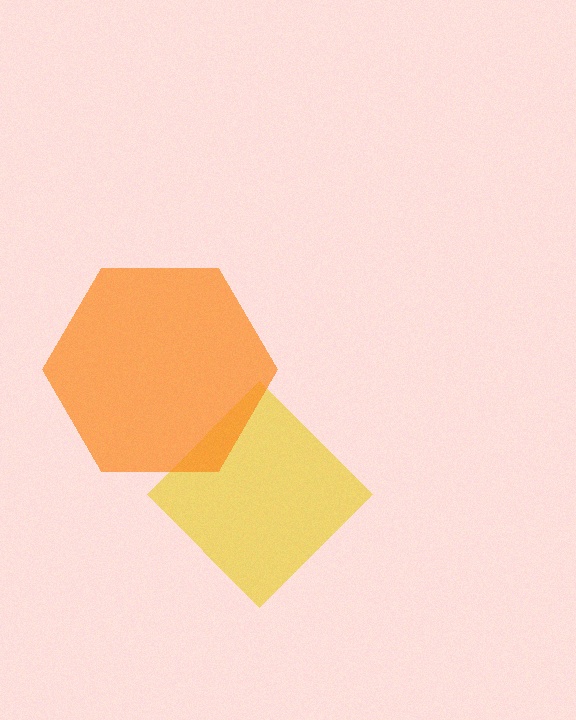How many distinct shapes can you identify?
There are 2 distinct shapes: a yellow diamond, an orange hexagon.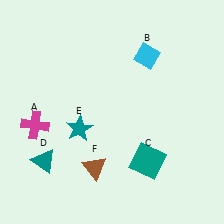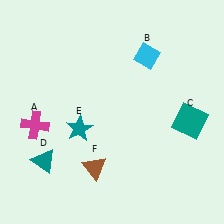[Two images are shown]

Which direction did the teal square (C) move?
The teal square (C) moved right.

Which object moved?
The teal square (C) moved right.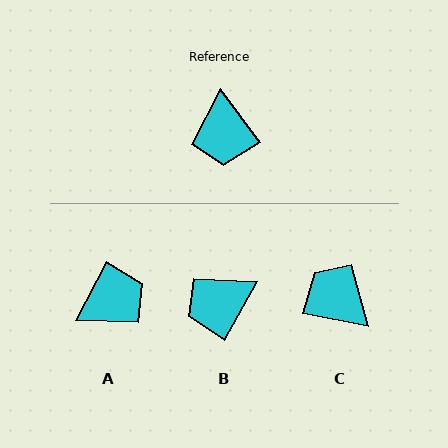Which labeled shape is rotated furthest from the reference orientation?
C, about 137 degrees away.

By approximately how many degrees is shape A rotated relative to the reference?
Approximately 116 degrees counter-clockwise.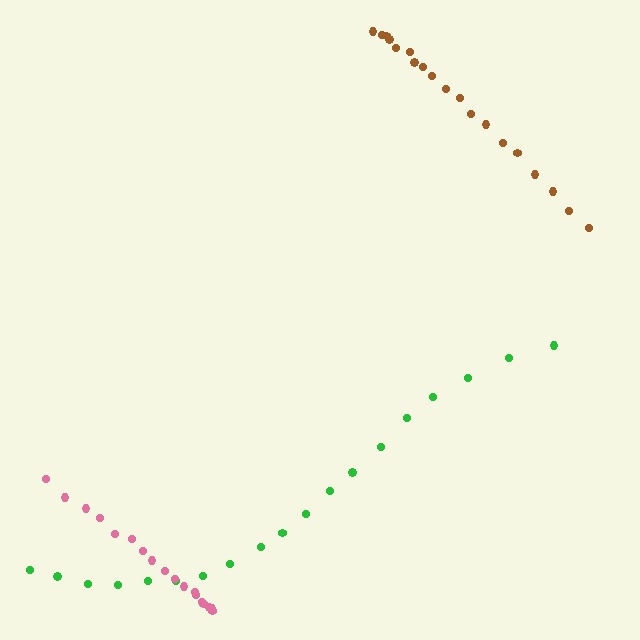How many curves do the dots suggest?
There are 3 distinct paths.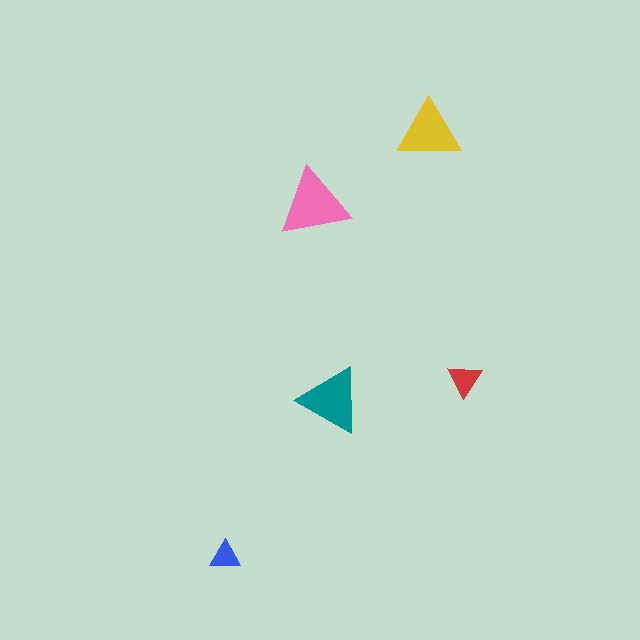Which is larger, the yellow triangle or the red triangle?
The yellow one.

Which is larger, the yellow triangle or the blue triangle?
The yellow one.